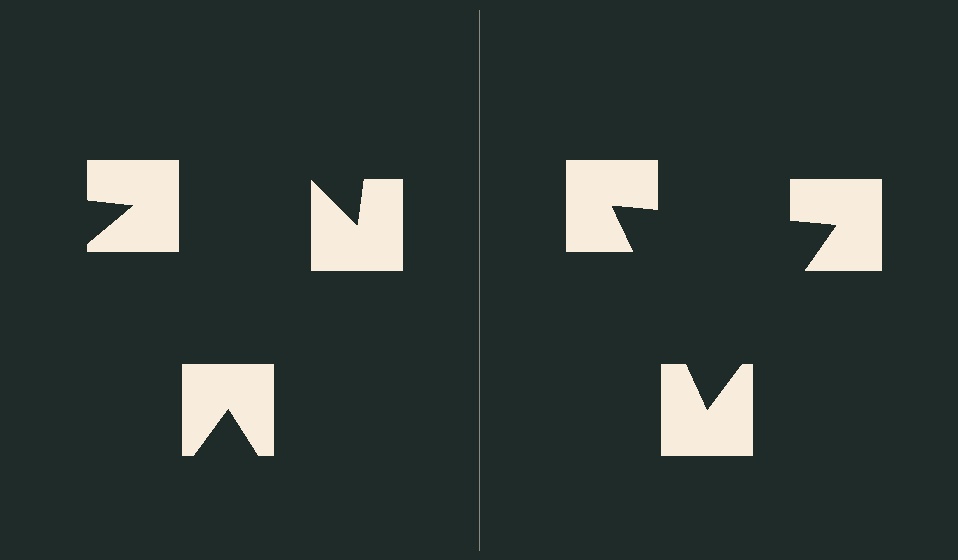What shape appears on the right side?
An illusory triangle.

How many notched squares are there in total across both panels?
6 — 3 on each side.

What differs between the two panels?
The notched squares are positioned identically on both sides; only the wedge orientations differ. On the right they align to a triangle; on the left they are misaligned.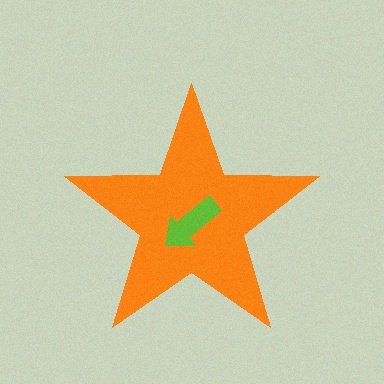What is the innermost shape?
The lime arrow.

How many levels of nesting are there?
2.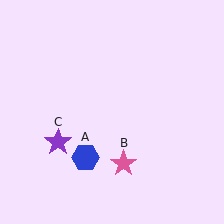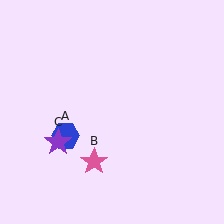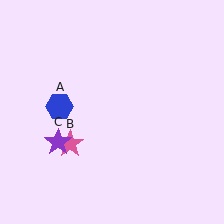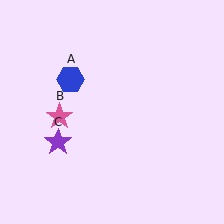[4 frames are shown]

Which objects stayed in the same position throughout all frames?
Purple star (object C) remained stationary.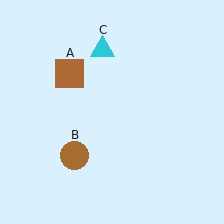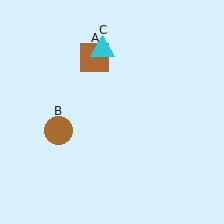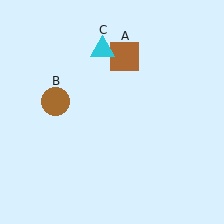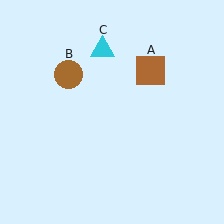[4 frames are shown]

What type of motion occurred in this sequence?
The brown square (object A), brown circle (object B) rotated clockwise around the center of the scene.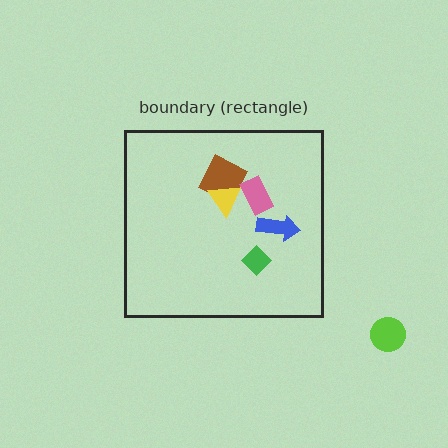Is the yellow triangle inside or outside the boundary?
Inside.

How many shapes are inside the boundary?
5 inside, 1 outside.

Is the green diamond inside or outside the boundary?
Inside.